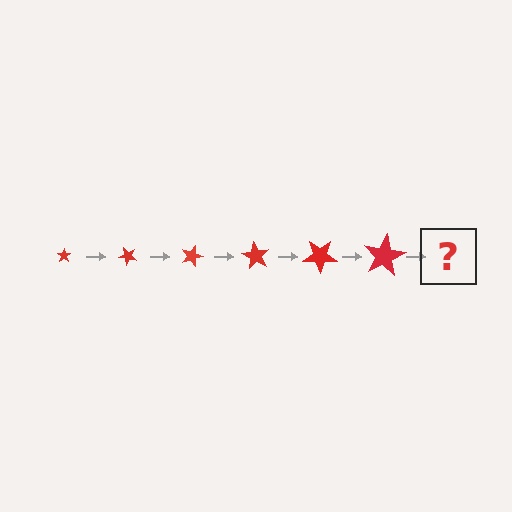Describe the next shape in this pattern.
It should be a star, larger than the previous one and rotated 270 degrees from the start.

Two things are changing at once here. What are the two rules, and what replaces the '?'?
The two rules are that the star grows larger each step and it rotates 45 degrees each step. The '?' should be a star, larger than the previous one and rotated 270 degrees from the start.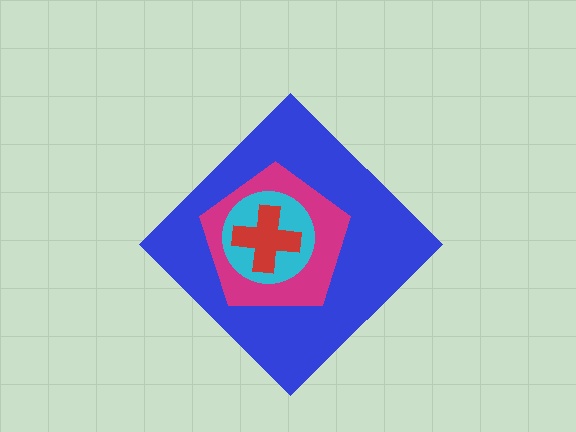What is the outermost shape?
The blue diamond.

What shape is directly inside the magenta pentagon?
The cyan circle.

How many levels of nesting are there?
4.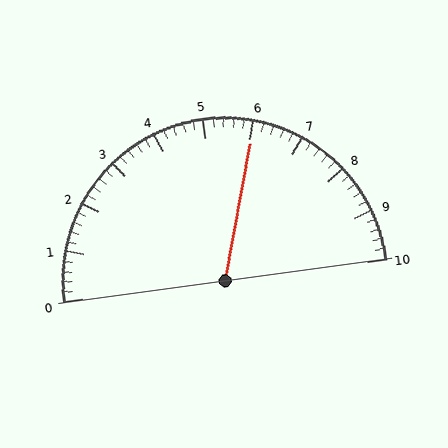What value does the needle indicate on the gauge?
The needle indicates approximately 6.0.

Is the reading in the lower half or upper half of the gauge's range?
The reading is in the upper half of the range (0 to 10).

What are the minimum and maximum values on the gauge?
The gauge ranges from 0 to 10.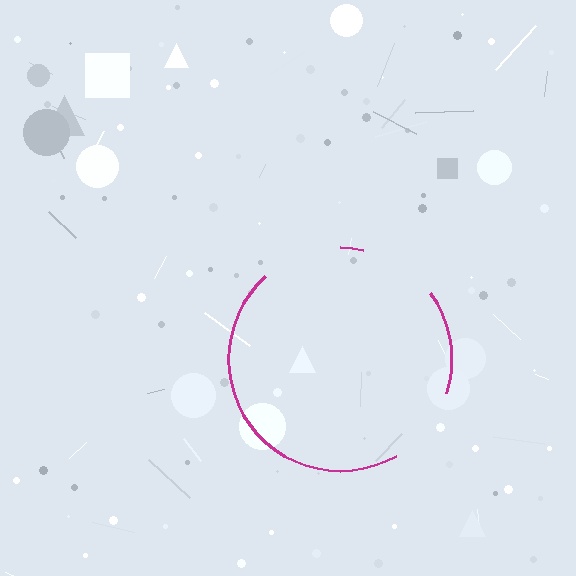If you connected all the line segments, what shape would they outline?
They would outline a circle.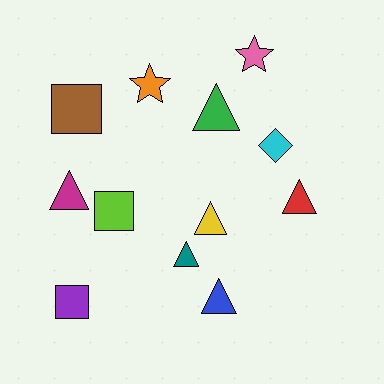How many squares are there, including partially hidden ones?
There are 3 squares.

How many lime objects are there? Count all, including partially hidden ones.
There is 1 lime object.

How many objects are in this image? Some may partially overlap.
There are 12 objects.